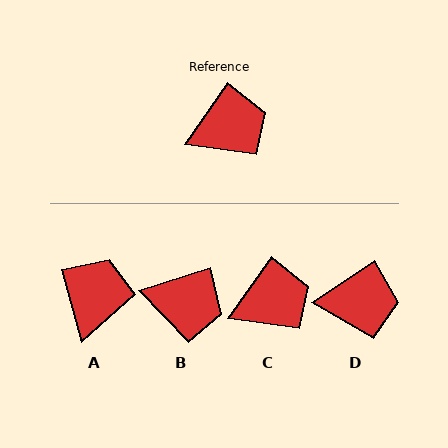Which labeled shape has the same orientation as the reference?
C.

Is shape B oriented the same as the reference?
No, it is off by about 37 degrees.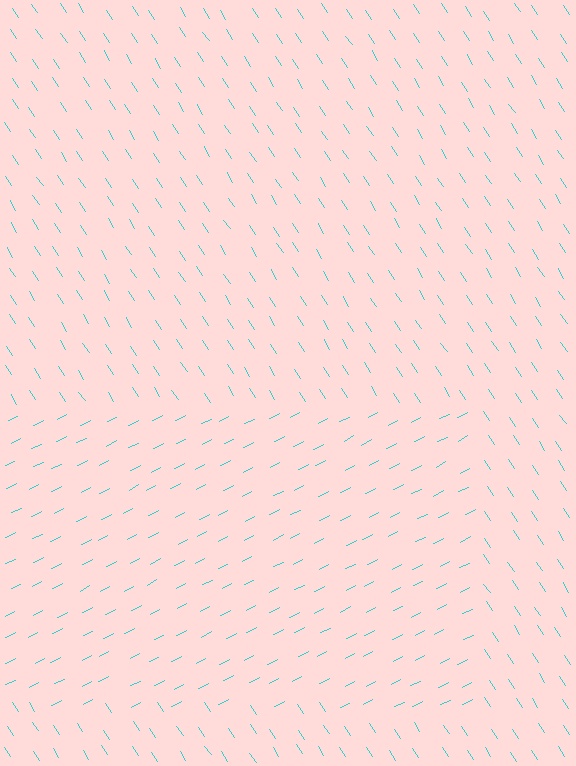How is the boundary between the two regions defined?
The boundary is defined purely by a change in line orientation (approximately 84 degrees difference). All lines are the same color and thickness.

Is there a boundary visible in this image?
Yes, there is a texture boundary formed by a change in line orientation.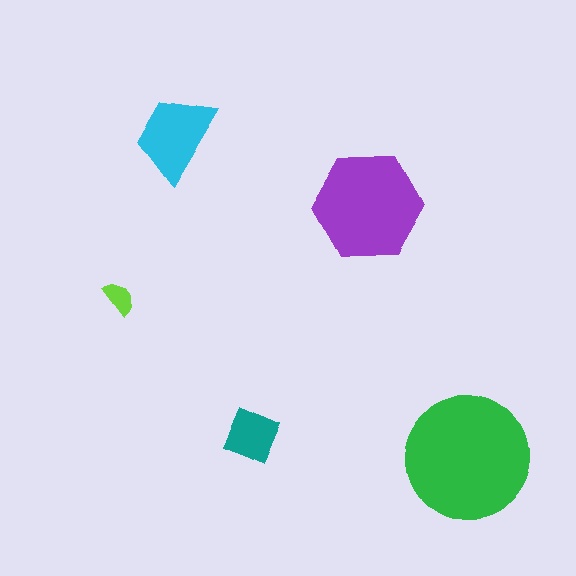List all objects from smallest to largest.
The lime semicircle, the teal square, the cyan trapezoid, the purple hexagon, the green circle.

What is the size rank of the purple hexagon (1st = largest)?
2nd.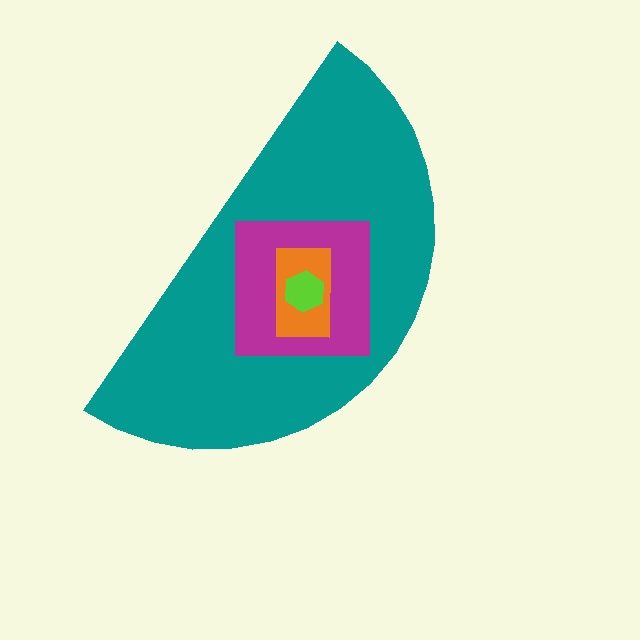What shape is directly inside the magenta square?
The orange rectangle.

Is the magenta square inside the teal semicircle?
Yes.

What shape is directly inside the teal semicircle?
The magenta square.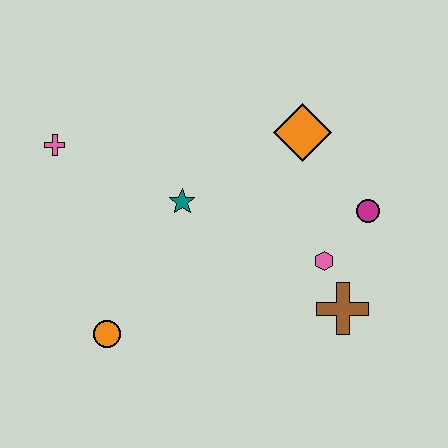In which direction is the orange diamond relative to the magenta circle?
The orange diamond is above the magenta circle.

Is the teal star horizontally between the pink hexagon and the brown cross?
No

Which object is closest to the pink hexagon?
The brown cross is closest to the pink hexagon.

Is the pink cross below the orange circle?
No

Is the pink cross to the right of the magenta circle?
No